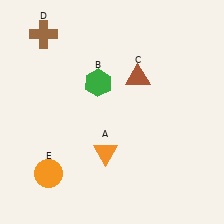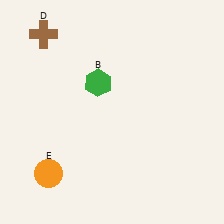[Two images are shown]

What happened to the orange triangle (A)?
The orange triangle (A) was removed in Image 2. It was in the bottom-left area of Image 1.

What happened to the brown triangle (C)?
The brown triangle (C) was removed in Image 2. It was in the top-right area of Image 1.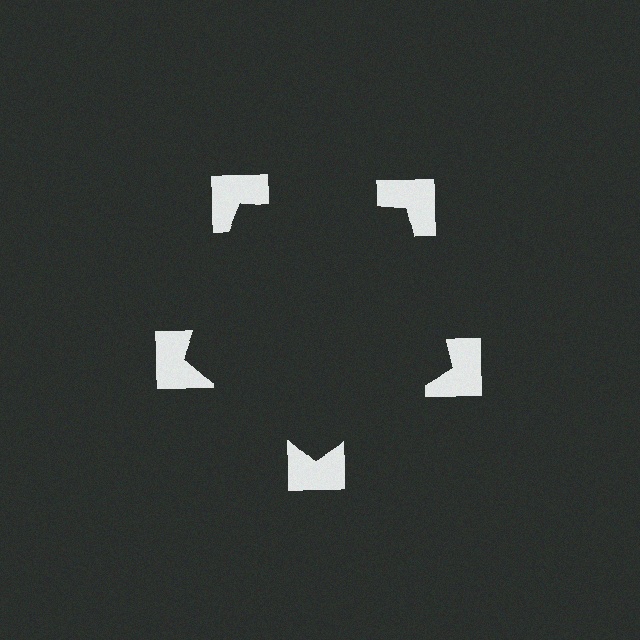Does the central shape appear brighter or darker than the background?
It typically appears slightly darker than the background, even though no actual brightness change is drawn.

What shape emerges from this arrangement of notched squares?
An illusory pentagon — its edges are inferred from the aligned wedge cuts in the notched squares, not physically drawn.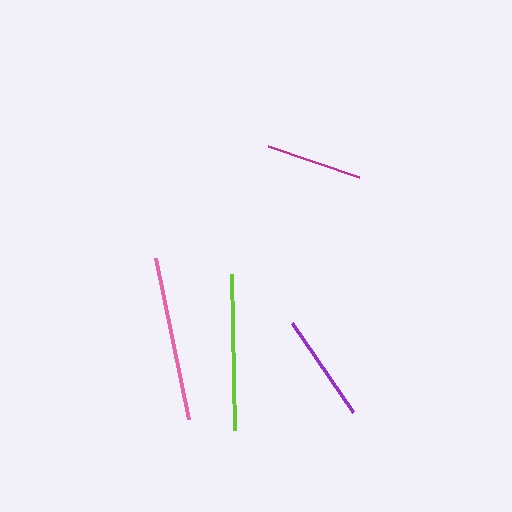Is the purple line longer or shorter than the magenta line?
The purple line is longer than the magenta line.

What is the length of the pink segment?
The pink segment is approximately 165 pixels long.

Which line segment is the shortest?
The magenta line is the shortest at approximately 96 pixels.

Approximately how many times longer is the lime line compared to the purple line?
The lime line is approximately 1.4 times the length of the purple line.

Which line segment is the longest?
The pink line is the longest at approximately 165 pixels.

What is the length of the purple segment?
The purple segment is approximately 108 pixels long.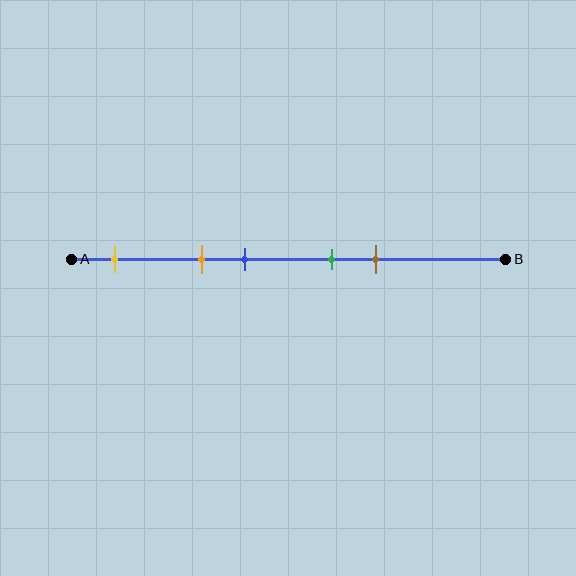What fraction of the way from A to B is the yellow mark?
The yellow mark is approximately 10% (0.1) of the way from A to B.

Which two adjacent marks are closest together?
The green and brown marks are the closest adjacent pair.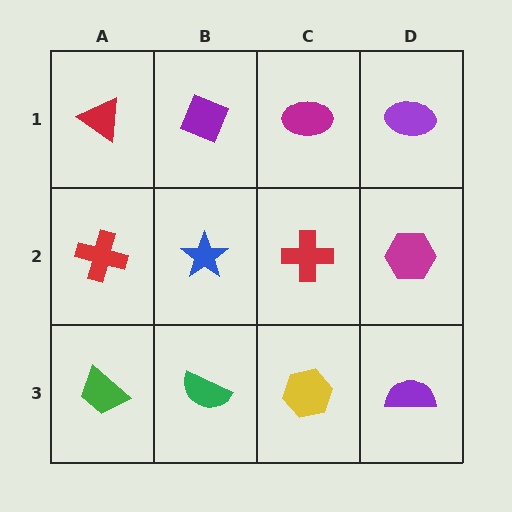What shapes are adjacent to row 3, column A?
A red cross (row 2, column A), a green semicircle (row 3, column B).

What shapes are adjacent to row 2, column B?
A purple diamond (row 1, column B), a green semicircle (row 3, column B), a red cross (row 2, column A), a red cross (row 2, column C).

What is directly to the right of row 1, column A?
A purple diamond.